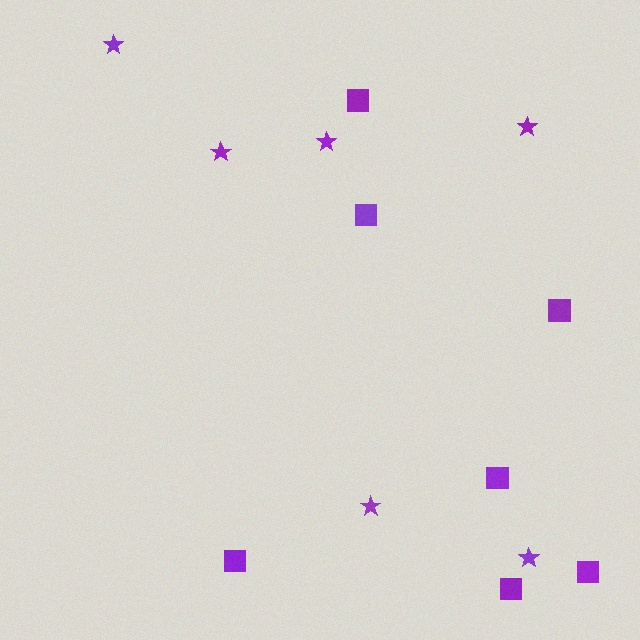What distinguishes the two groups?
There are 2 groups: one group of stars (6) and one group of squares (7).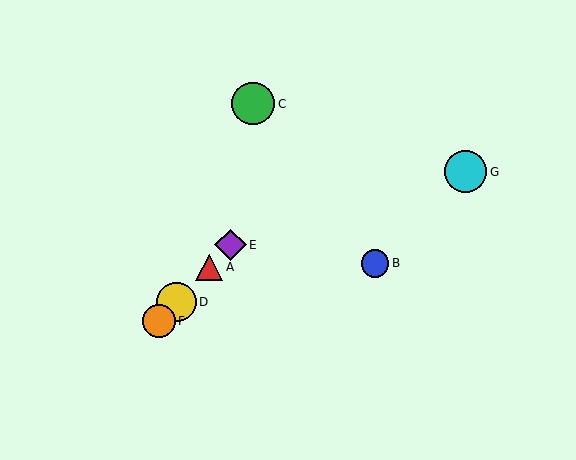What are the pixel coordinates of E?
Object E is at (230, 245).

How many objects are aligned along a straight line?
4 objects (A, D, E, F) are aligned along a straight line.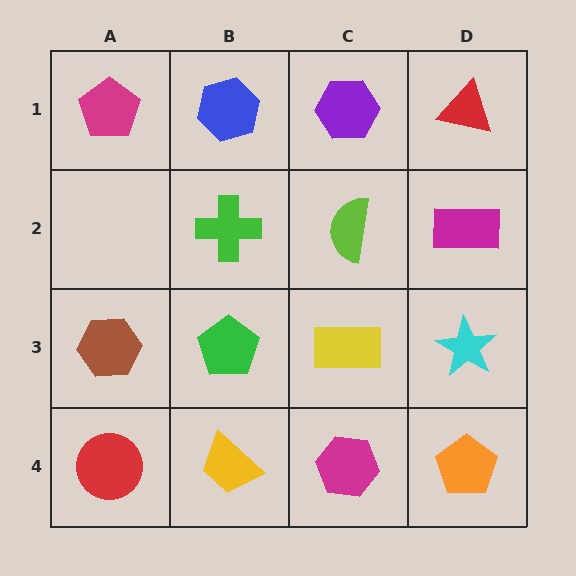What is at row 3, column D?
A cyan star.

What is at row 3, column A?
A brown hexagon.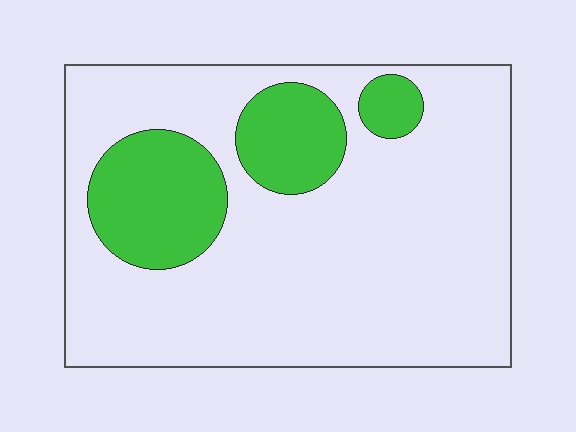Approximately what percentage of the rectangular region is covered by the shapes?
Approximately 20%.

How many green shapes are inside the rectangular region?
3.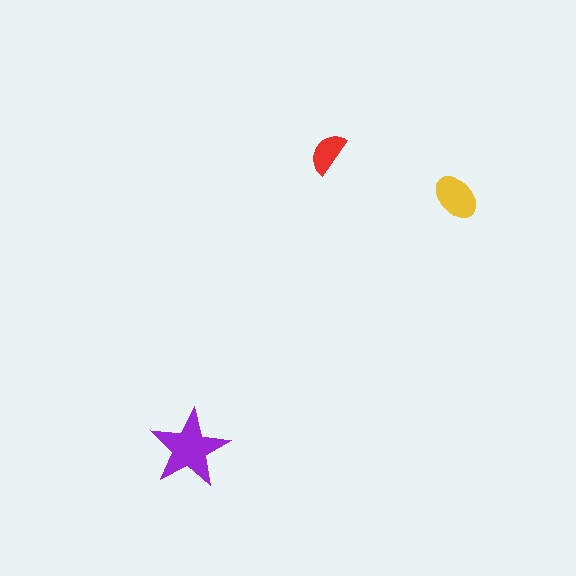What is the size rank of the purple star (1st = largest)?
1st.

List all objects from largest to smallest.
The purple star, the yellow ellipse, the red semicircle.